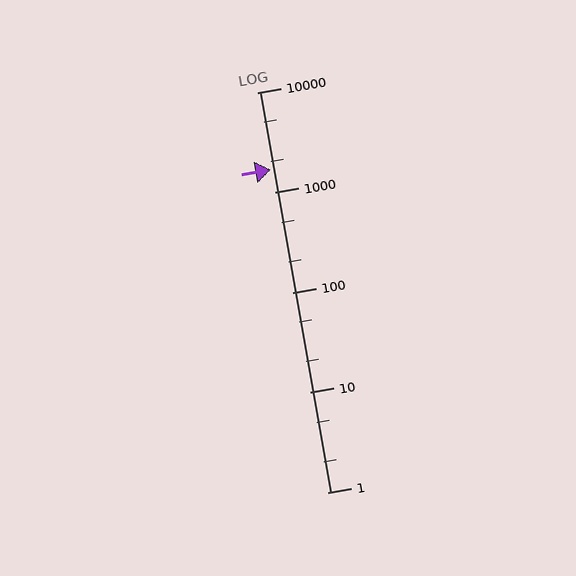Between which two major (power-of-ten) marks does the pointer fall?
The pointer is between 1000 and 10000.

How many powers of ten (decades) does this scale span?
The scale spans 4 decades, from 1 to 10000.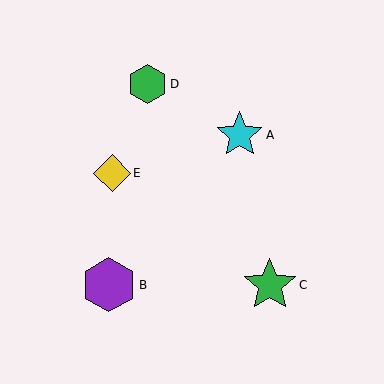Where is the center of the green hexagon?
The center of the green hexagon is at (147, 84).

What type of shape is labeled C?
Shape C is a green star.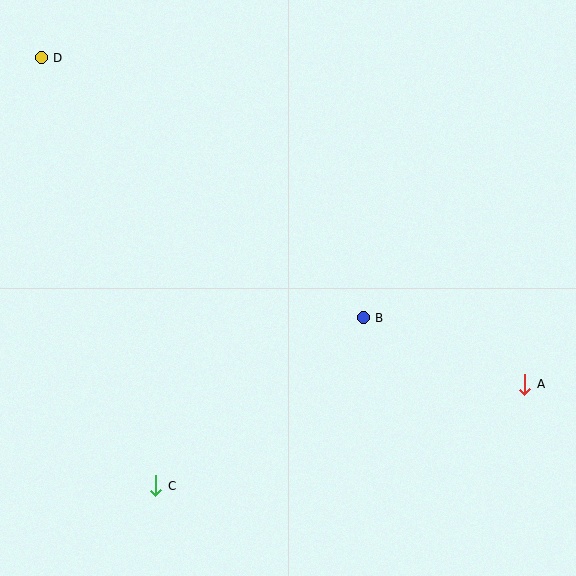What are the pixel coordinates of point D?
Point D is at (41, 58).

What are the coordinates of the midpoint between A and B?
The midpoint between A and B is at (444, 351).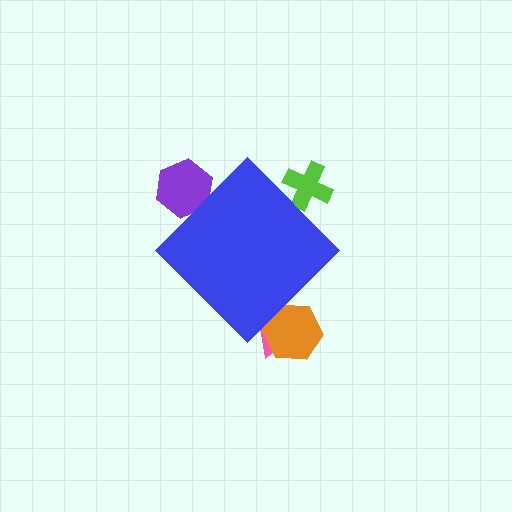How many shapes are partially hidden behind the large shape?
4 shapes are partially hidden.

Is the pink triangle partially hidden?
Yes, the pink triangle is partially hidden behind the blue diamond.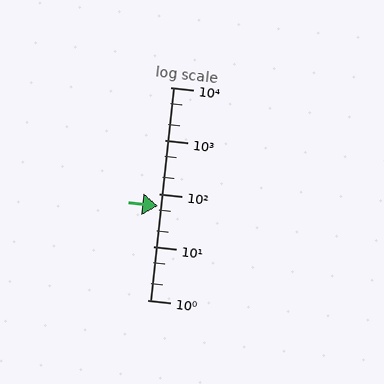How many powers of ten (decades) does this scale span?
The scale spans 4 decades, from 1 to 10000.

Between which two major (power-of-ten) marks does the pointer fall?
The pointer is between 10 and 100.